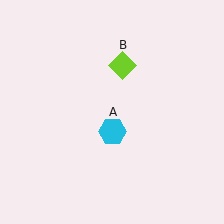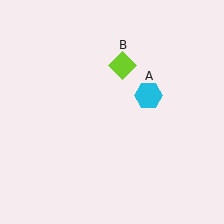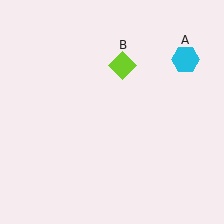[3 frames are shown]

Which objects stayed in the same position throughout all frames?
Lime diamond (object B) remained stationary.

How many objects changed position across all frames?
1 object changed position: cyan hexagon (object A).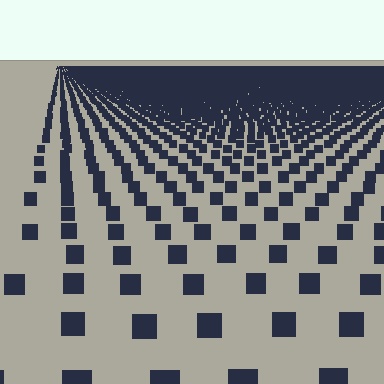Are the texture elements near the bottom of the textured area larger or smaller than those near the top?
Larger. Near the bottom, elements are closer to the viewer and appear at a bigger on-screen size.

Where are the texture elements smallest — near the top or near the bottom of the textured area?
Near the top.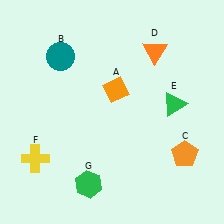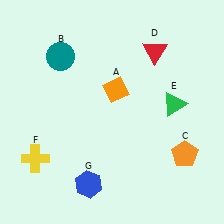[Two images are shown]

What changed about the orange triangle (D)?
In Image 1, D is orange. In Image 2, it changed to red.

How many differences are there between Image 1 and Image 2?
There are 2 differences between the two images.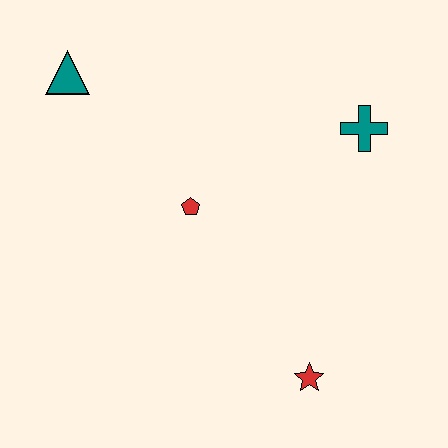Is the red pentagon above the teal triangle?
No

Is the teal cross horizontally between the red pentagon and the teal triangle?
No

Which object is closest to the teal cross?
The red pentagon is closest to the teal cross.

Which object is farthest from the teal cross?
The teal triangle is farthest from the teal cross.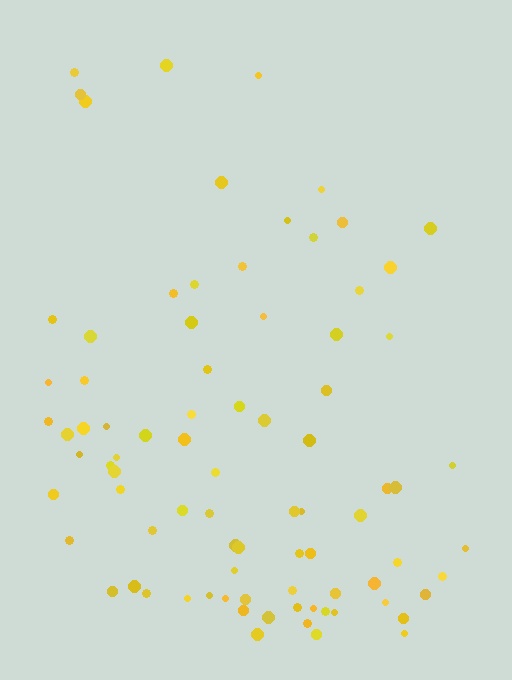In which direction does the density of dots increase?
From top to bottom, with the bottom side densest.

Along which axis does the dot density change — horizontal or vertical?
Vertical.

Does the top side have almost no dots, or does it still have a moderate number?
Still a moderate number, just noticeably fewer than the bottom.